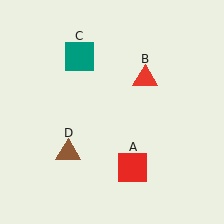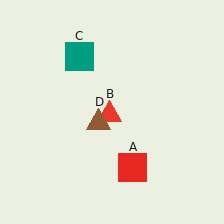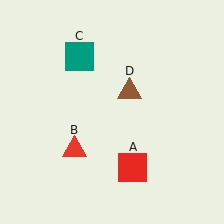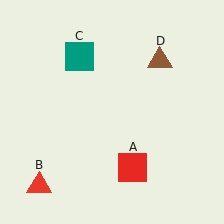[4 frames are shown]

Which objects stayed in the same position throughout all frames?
Red square (object A) and teal square (object C) remained stationary.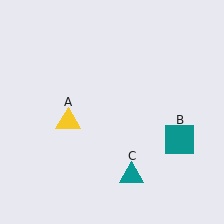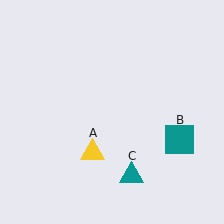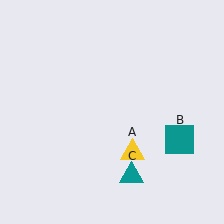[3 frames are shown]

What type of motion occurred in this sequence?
The yellow triangle (object A) rotated counterclockwise around the center of the scene.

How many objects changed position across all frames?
1 object changed position: yellow triangle (object A).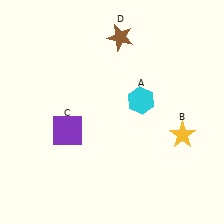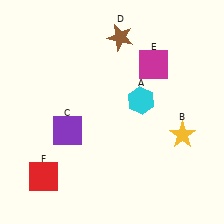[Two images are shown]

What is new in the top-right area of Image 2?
A magenta square (E) was added in the top-right area of Image 2.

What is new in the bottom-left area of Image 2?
A red square (F) was added in the bottom-left area of Image 2.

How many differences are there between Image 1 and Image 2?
There are 2 differences between the two images.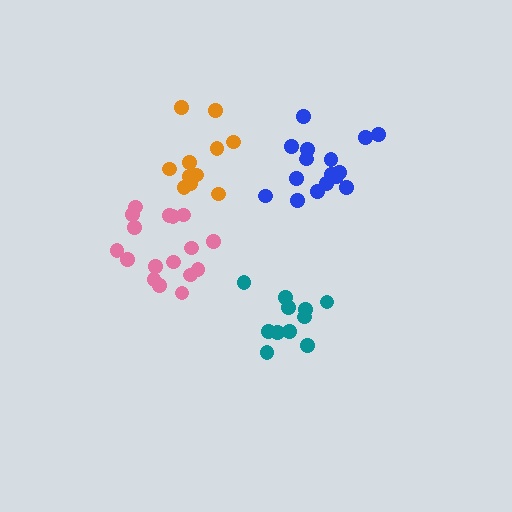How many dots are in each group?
Group 1: 11 dots, Group 2: 11 dots, Group 3: 17 dots, Group 4: 16 dots (55 total).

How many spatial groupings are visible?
There are 4 spatial groupings.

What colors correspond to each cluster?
The clusters are colored: teal, orange, pink, blue.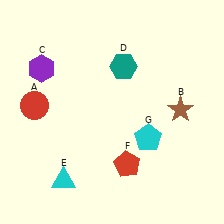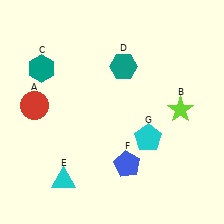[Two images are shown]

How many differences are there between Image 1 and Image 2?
There are 3 differences between the two images.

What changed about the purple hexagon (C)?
In Image 1, C is purple. In Image 2, it changed to teal.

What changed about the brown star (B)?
In Image 1, B is brown. In Image 2, it changed to lime.